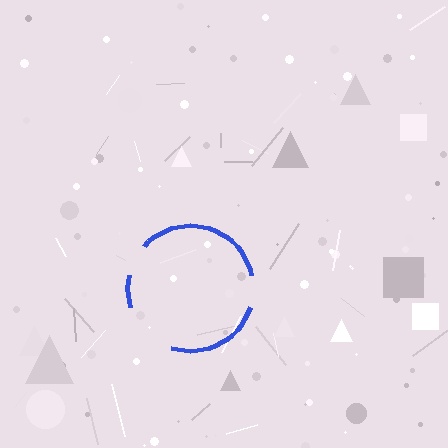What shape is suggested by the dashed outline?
The dashed outline suggests a circle.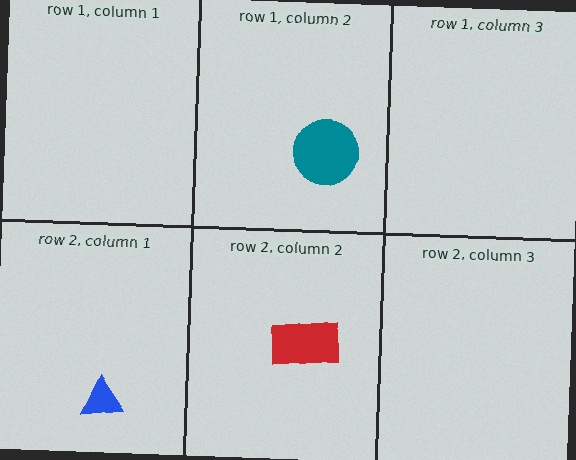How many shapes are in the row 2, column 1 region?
1.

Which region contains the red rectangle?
The row 2, column 2 region.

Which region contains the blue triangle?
The row 2, column 1 region.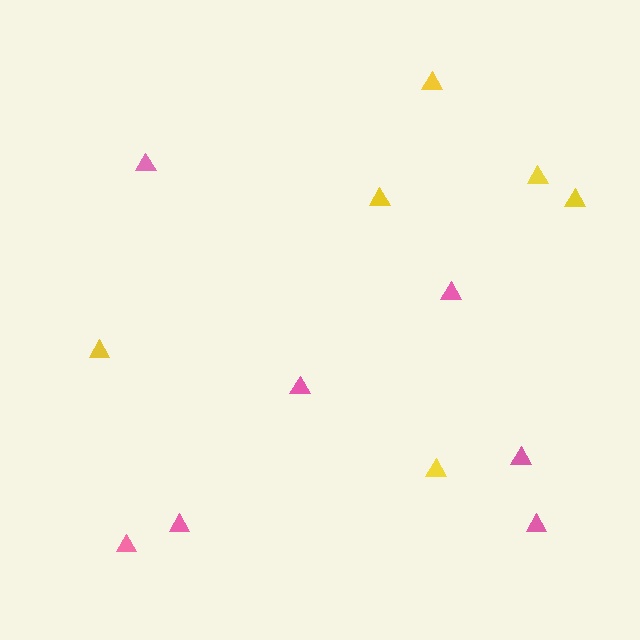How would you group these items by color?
There are 2 groups: one group of yellow triangles (6) and one group of pink triangles (7).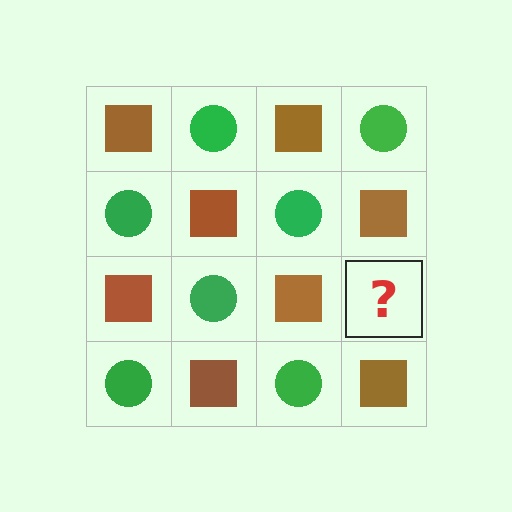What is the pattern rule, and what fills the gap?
The rule is that it alternates brown square and green circle in a checkerboard pattern. The gap should be filled with a green circle.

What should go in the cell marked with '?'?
The missing cell should contain a green circle.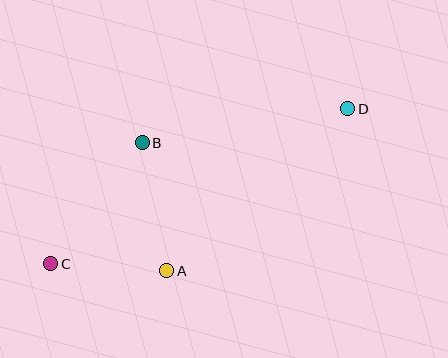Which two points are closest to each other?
Points A and C are closest to each other.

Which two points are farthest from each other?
Points C and D are farthest from each other.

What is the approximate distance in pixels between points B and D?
The distance between B and D is approximately 208 pixels.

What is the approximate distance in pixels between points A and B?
The distance between A and B is approximately 130 pixels.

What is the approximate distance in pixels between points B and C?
The distance between B and C is approximately 151 pixels.